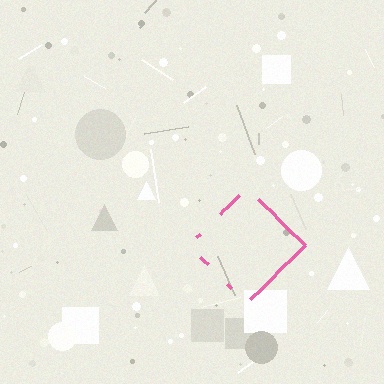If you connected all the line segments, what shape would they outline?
They would outline a diamond.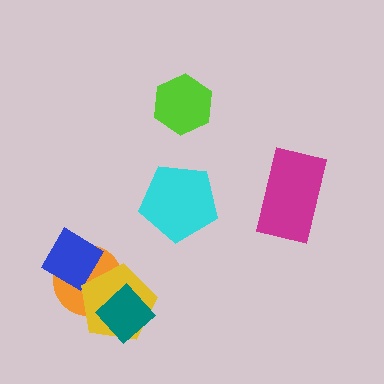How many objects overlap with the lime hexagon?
0 objects overlap with the lime hexagon.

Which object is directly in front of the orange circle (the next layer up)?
The blue diamond is directly in front of the orange circle.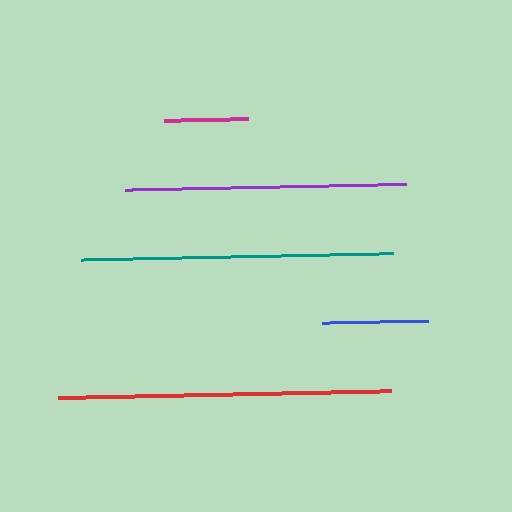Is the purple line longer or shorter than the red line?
The red line is longer than the purple line.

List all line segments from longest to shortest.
From longest to shortest: red, teal, purple, blue, magenta.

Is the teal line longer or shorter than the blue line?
The teal line is longer than the blue line.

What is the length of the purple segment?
The purple segment is approximately 281 pixels long.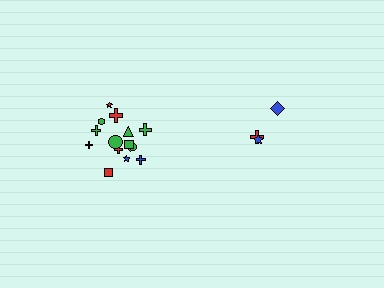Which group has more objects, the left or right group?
The left group.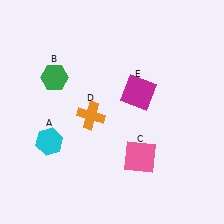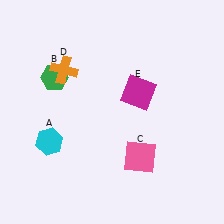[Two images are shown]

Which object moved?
The orange cross (D) moved up.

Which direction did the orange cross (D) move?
The orange cross (D) moved up.